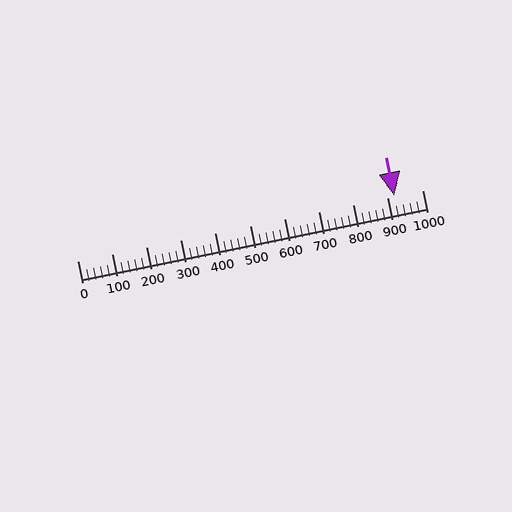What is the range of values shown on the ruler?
The ruler shows values from 0 to 1000.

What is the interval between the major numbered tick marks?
The major tick marks are spaced 100 units apart.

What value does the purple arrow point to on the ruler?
The purple arrow points to approximately 920.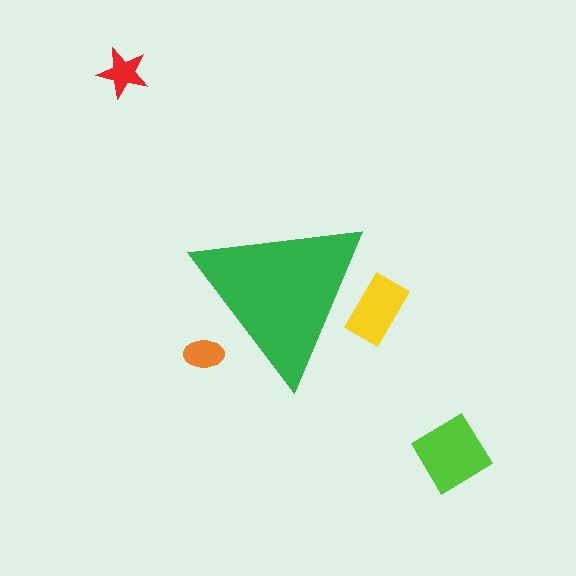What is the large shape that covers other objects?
A green triangle.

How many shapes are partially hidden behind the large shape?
2 shapes are partially hidden.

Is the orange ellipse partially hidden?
Yes, the orange ellipse is partially hidden behind the green triangle.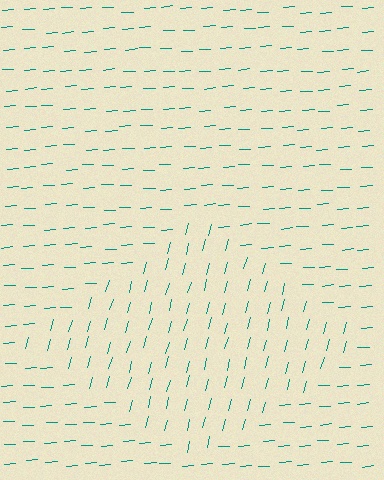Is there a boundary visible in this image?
Yes, there is a texture boundary formed by a change in line orientation.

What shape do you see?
I see a diamond.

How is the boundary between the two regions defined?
The boundary is defined purely by a change in line orientation (approximately 71 degrees difference). All lines are the same color and thickness.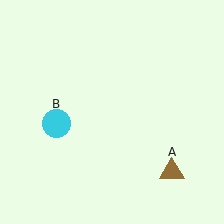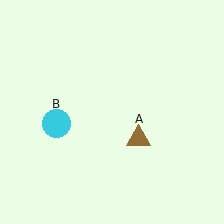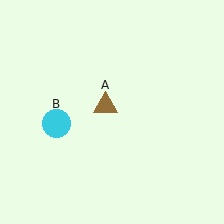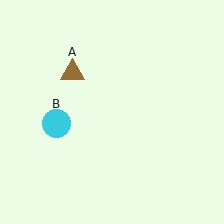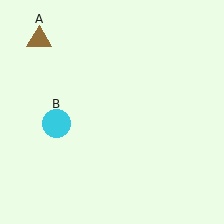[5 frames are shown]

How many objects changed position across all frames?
1 object changed position: brown triangle (object A).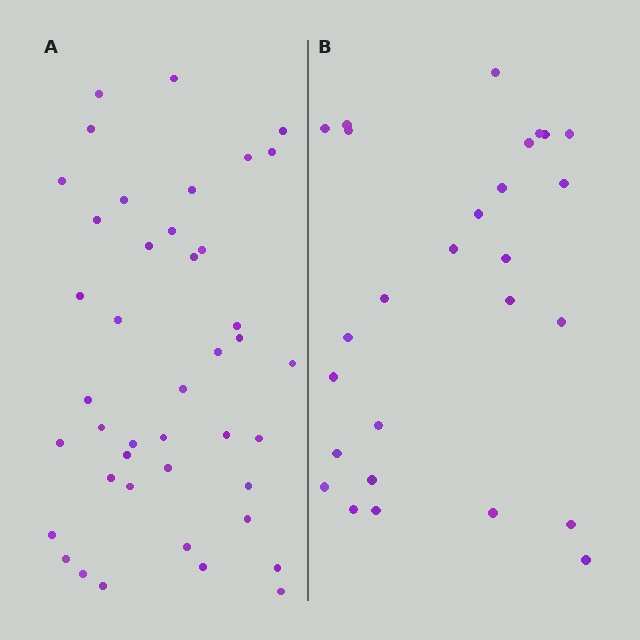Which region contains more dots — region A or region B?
Region A (the left region) has more dots.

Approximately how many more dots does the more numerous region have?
Region A has approximately 15 more dots than region B.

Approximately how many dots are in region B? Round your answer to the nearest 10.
About 30 dots. (The exact count is 27, which rounds to 30.)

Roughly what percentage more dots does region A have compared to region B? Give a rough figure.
About 55% more.